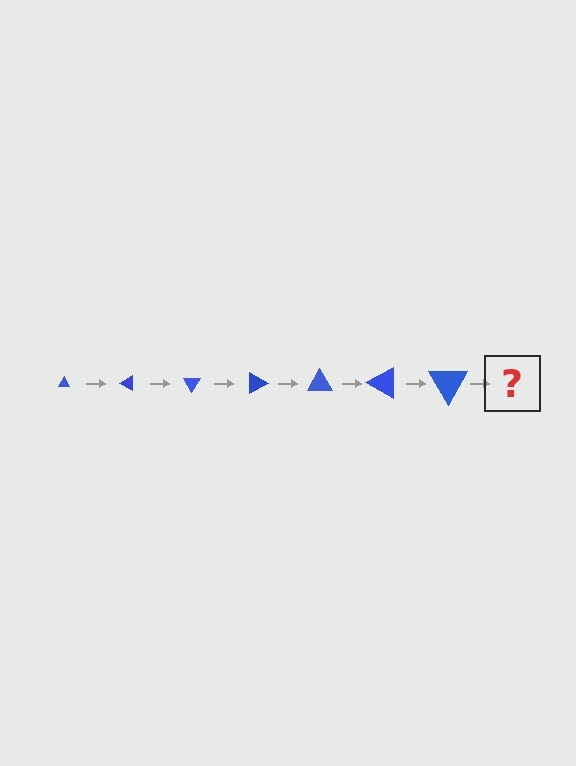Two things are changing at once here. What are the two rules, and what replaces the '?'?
The two rules are that the triangle grows larger each step and it rotates 30 degrees each step. The '?' should be a triangle, larger than the previous one and rotated 210 degrees from the start.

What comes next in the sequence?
The next element should be a triangle, larger than the previous one and rotated 210 degrees from the start.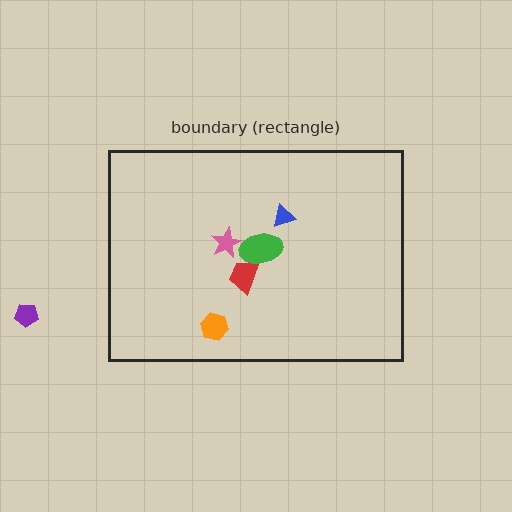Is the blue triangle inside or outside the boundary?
Inside.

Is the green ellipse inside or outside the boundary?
Inside.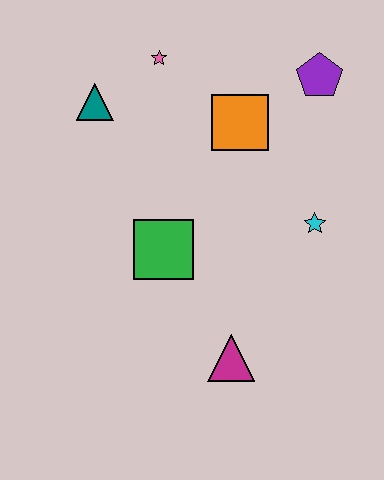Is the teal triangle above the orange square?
Yes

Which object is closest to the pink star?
The teal triangle is closest to the pink star.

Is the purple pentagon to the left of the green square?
No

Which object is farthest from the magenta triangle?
The pink star is farthest from the magenta triangle.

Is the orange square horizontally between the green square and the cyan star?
Yes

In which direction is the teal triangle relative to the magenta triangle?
The teal triangle is above the magenta triangle.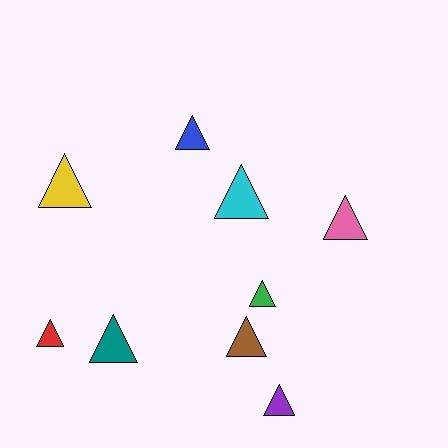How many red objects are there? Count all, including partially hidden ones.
There is 1 red object.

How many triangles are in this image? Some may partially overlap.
There are 9 triangles.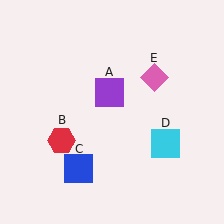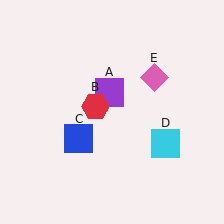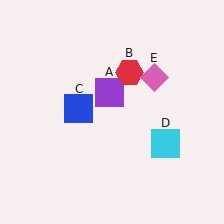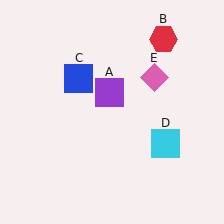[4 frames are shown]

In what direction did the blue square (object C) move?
The blue square (object C) moved up.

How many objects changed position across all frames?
2 objects changed position: red hexagon (object B), blue square (object C).